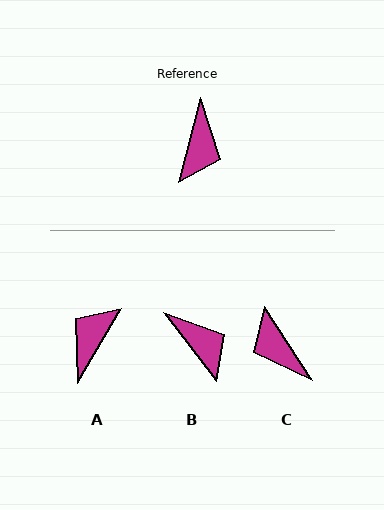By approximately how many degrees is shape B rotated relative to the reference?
Approximately 52 degrees counter-clockwise.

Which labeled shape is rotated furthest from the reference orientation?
A, about 164 degrees away.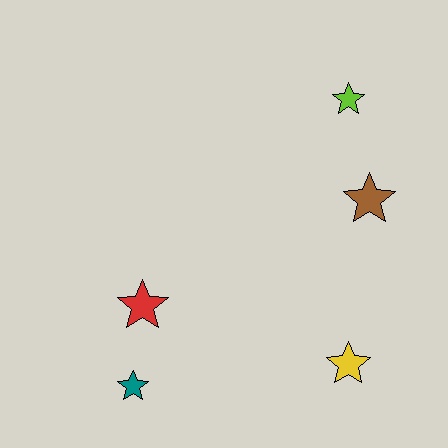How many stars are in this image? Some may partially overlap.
There are 5 stars.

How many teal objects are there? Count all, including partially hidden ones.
There is 1 teal object.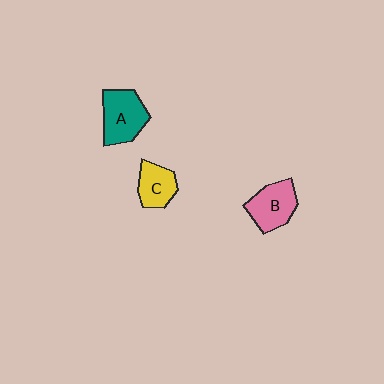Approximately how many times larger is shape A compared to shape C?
Approximately 1.4 times.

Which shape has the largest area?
Shape A (teal).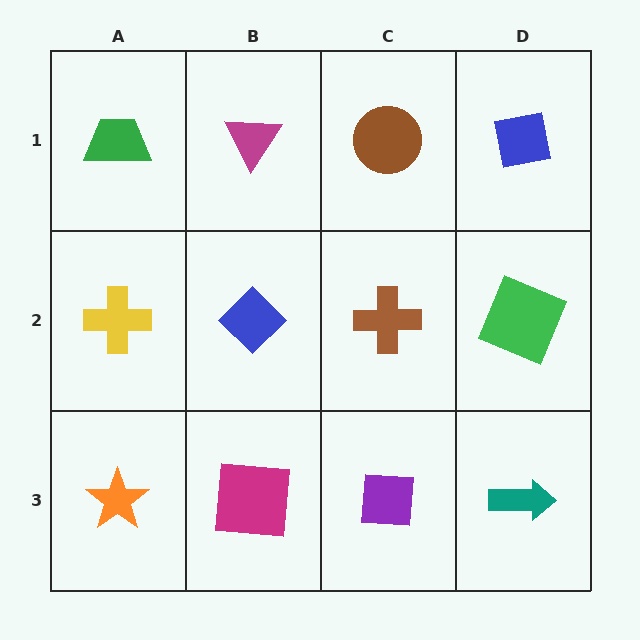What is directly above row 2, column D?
A blue square.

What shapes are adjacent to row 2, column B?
A magenta triangle (row 1, column B), a magenta square (row 3, column B), a yellow cross (row 2, column A), a brown cross (row 2, column C).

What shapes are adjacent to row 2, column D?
A blue square (row 1, column D), a teal arrow (row 3, column D), a brown cross (row 2, column C).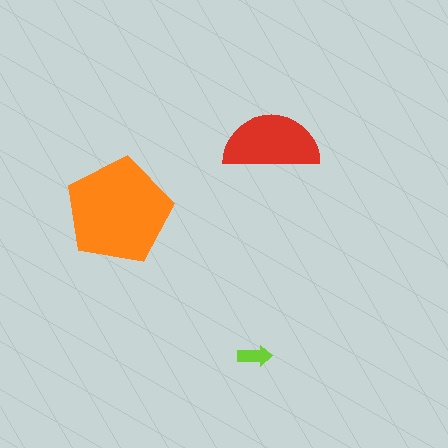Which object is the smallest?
The lime arrow.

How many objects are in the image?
There are 3 objects in the image.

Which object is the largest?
The orange pentagon.